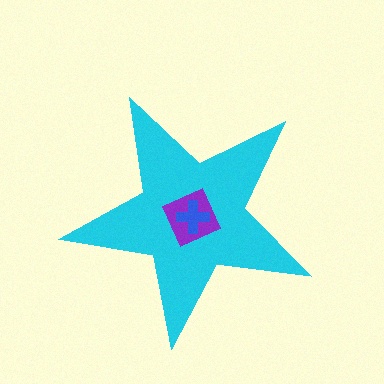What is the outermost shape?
The cyan star.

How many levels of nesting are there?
3.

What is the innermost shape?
The blue cross.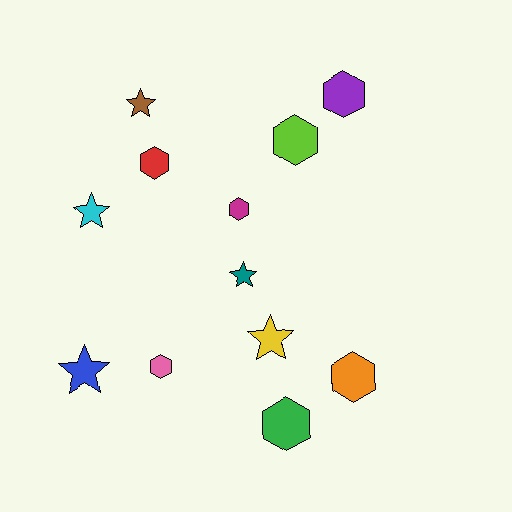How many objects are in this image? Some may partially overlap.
There are 12 objects.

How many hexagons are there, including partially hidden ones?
There are 7 hexagons.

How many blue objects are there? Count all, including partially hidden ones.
There is 1 blue object.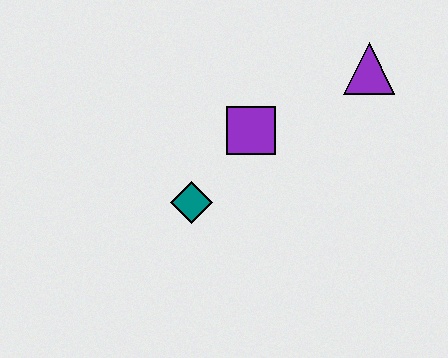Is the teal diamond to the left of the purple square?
Yes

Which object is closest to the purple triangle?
The purple square is closest to the purple triangle.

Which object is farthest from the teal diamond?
The purple triangle is farthest from the teal diamond.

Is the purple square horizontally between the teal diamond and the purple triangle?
Yes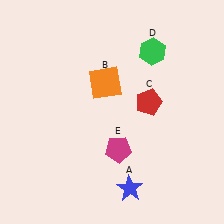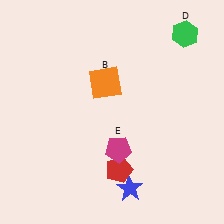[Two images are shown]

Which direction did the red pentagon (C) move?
The red pentagon (C) moved down.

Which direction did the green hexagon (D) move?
The green hexagon (D) moved right.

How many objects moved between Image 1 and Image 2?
2 objects moved between the two images.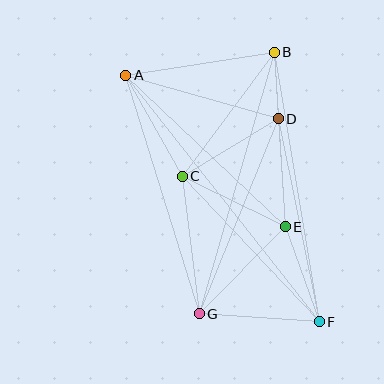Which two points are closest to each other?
Points B and D are closest to each other.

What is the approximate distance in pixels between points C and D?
The distance between C and D is approximately 112 pixels.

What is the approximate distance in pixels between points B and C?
The distance between B and C is approximately 155 pixels.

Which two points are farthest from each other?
Points A and F are farthest from each other.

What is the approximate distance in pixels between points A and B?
The distance between A and B is approximately 150 pixels.